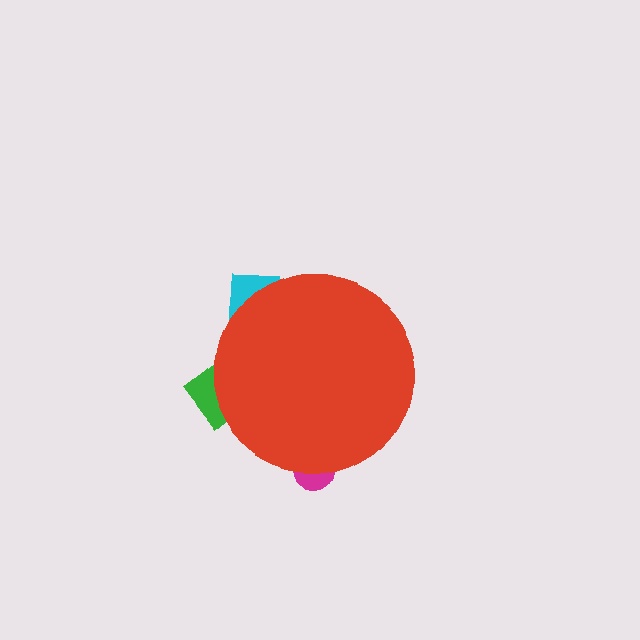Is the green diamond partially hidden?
Yes, the green diamond is partially hidden behind the red circle.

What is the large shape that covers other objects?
A red circle.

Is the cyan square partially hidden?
Yes, the cyan square is partially hidden behind the red circle.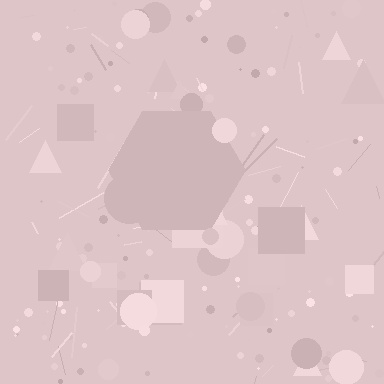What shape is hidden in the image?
A hexagon is hidden in the image.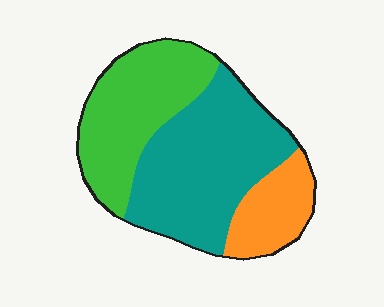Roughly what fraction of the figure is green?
Green covers around 35% of the figure.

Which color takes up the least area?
Orange, at roughly 15%.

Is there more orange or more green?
Green.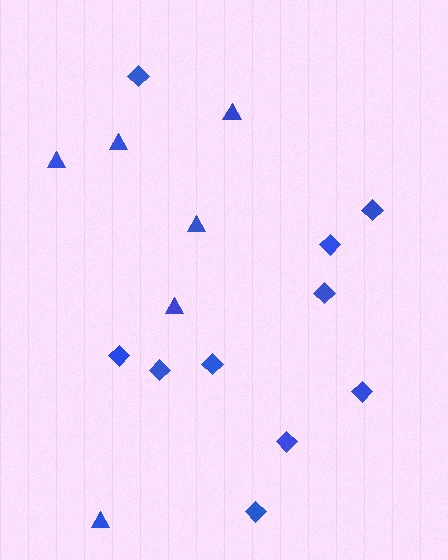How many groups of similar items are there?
There are 2 groups: one group of diamonds (10) and one group of triangles (6).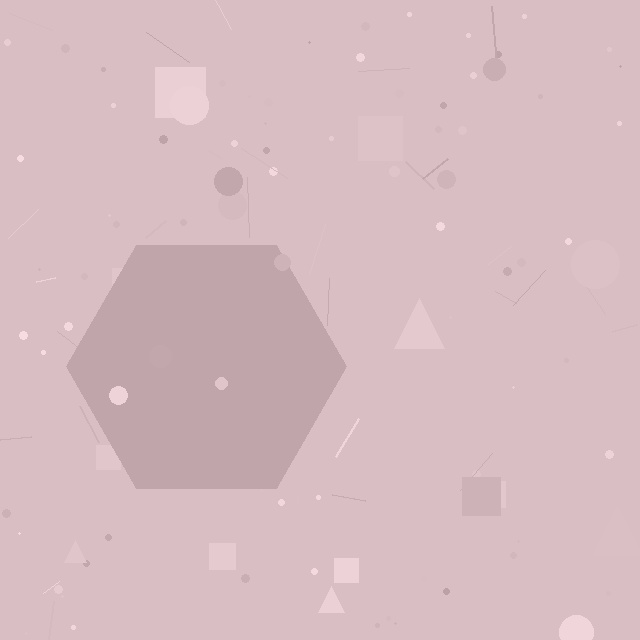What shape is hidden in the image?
A hexagon is hidden in the image.